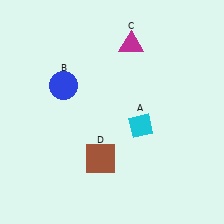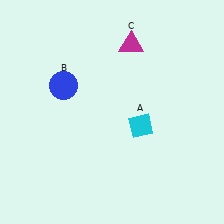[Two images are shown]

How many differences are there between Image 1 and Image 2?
There is 1 difference between the two images.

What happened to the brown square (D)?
The brown square (D) was removed in Image 2. It was in the bottom-left area of Image 1.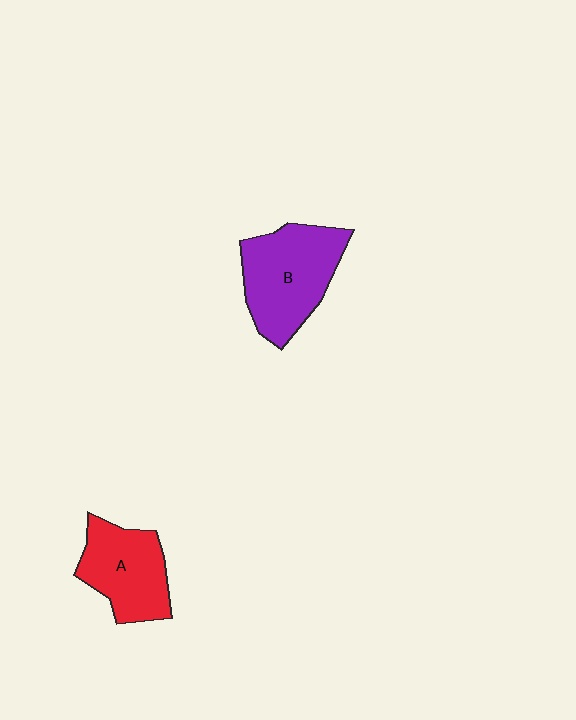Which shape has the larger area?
Shape B (purple).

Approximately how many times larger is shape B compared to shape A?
Approximately 1.3 times.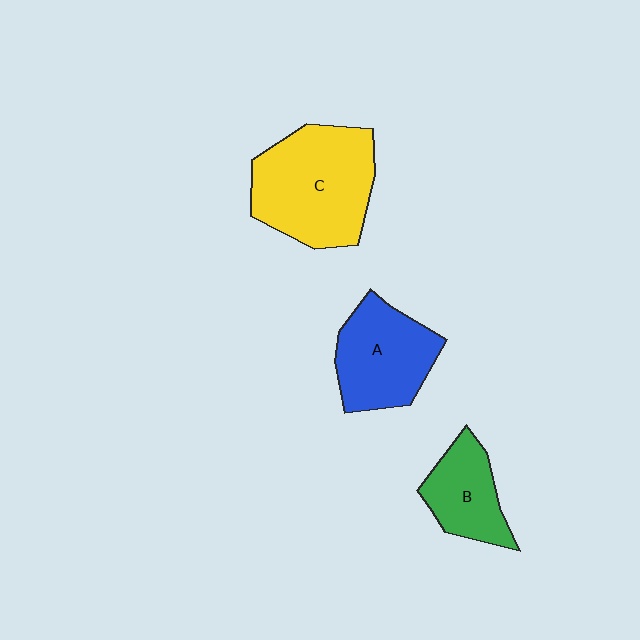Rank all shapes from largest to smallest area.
From largest to smallest: C (yellow), A (blue), B (green).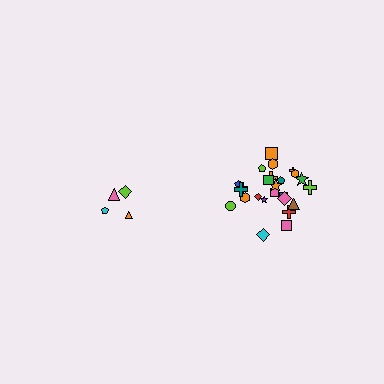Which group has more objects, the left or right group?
The right group.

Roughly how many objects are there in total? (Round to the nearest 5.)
Roughly 30 objects in total.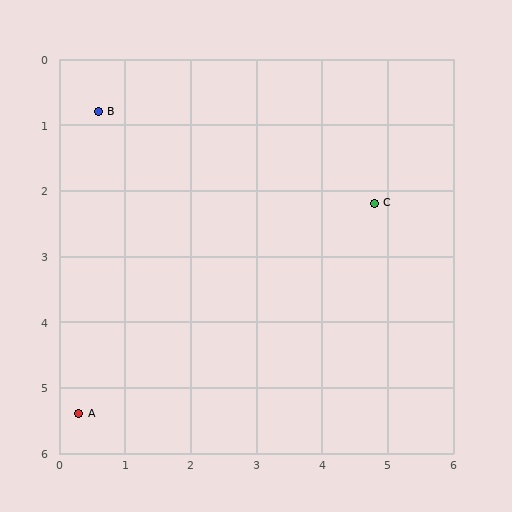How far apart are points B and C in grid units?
Points B and C are about 4.4 grid units apart.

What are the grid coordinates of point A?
Point A is at approximately (0.3, 5.4).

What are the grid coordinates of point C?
Point C is at approximately (4.8, 2.2).